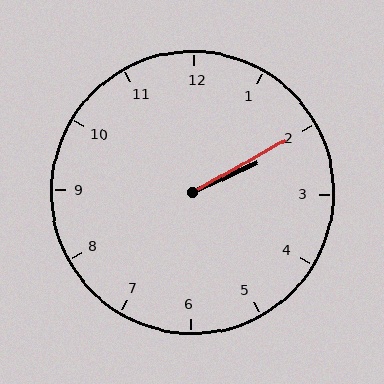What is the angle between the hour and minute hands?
Approximately 5 degrees.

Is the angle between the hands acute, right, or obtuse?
It is acute.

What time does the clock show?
2:10.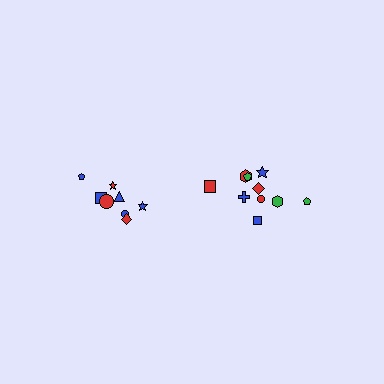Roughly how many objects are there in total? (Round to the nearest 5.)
Roughly 20 objects in total.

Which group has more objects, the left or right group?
The right group.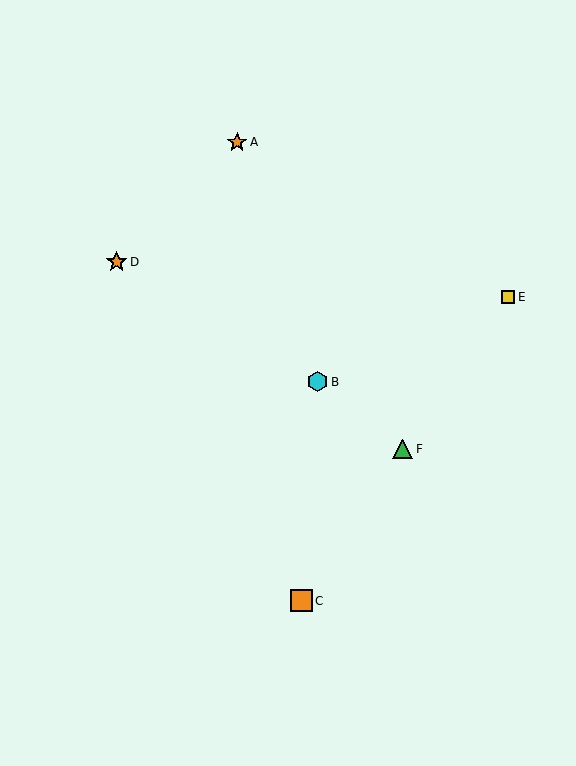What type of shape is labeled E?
Shape E is a yellow square.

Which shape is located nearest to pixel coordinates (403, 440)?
The green triangle (labeled F) at (403, 449) is nearest to that location.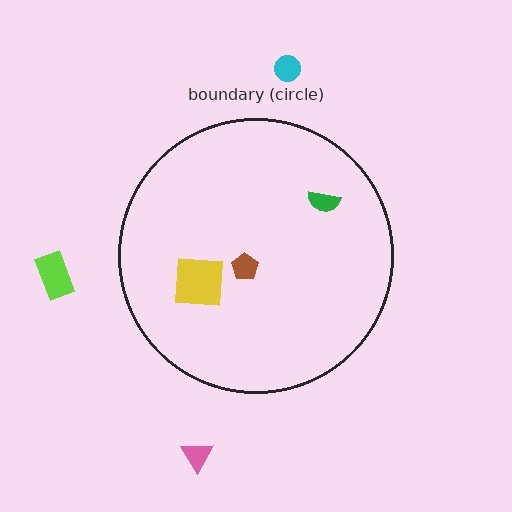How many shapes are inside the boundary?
3 inside, 3 outside.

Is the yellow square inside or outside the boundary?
Inside.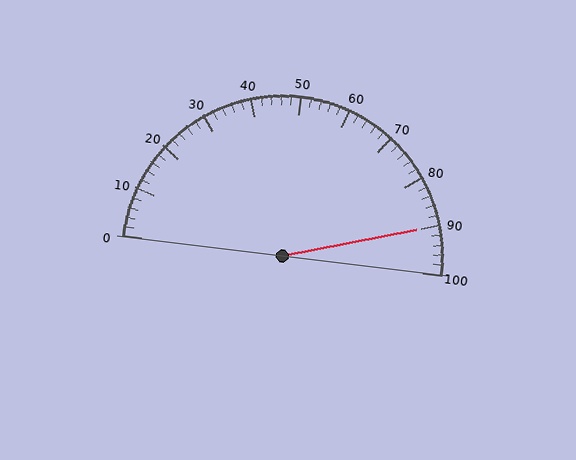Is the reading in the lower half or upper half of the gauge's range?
The reading is in the upper half of the range (0 to 100).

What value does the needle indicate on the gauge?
The needle indicates approximately 90.